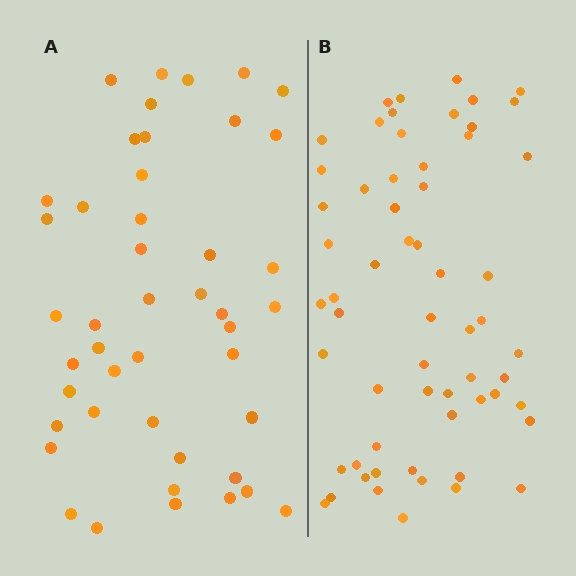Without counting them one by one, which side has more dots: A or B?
Region B (the right region) has more dots.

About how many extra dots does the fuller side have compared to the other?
Region B has approximately 15 more dots than region A.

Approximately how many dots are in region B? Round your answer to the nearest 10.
About 60 dots.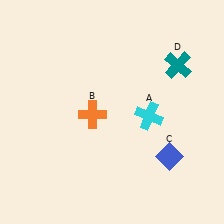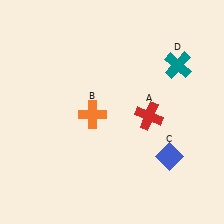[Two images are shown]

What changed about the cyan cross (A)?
In Image 1, A is cyan. In Image 2, it changed to red.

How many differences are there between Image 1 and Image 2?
There is 1 difference between the two images.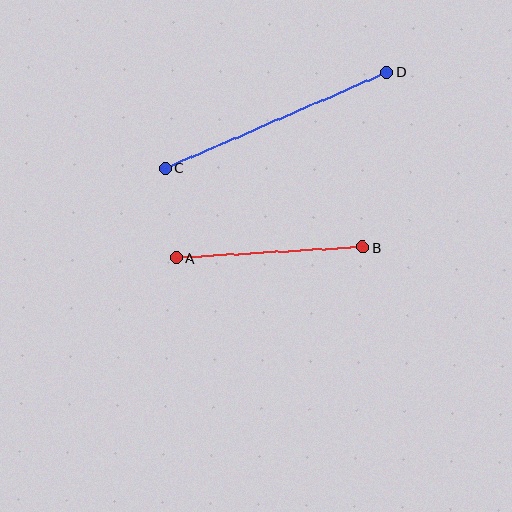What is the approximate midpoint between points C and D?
The midpoint is at approximately (276, 120) pixels.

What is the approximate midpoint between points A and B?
The midpoint is at approximately (270, 253) pixels.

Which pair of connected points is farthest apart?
Points C and D are farthest apart.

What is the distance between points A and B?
The distance is approximately 187 pixels.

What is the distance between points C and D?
The distance is approximately 242 pixels.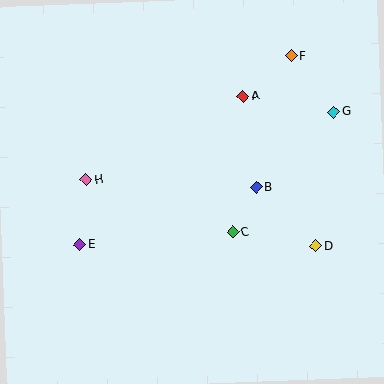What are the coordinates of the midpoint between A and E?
The midpoint between A and E is at (161, 170).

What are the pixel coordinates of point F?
Point F is at (291, 56).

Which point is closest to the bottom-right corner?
Point D is closest to the bottom-right corner.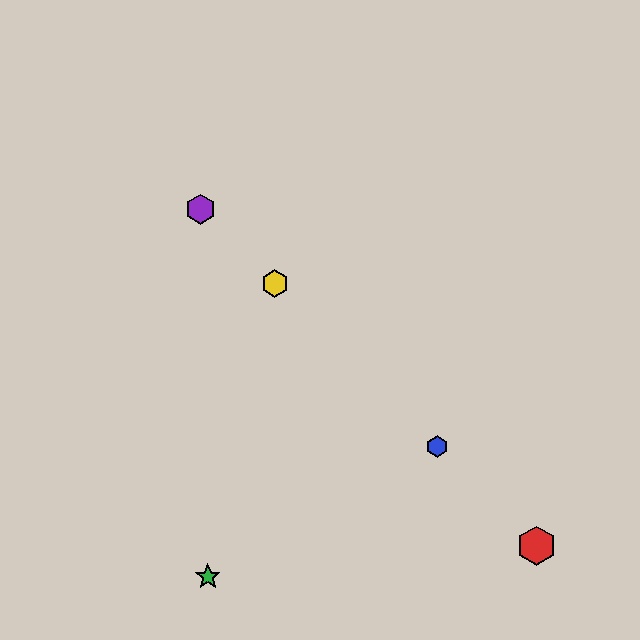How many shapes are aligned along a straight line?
4 shapes (the red hexagon, the blue hexagon, the yellow hexagon, the purple hexagon) are aligned along a straight line.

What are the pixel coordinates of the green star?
The green star is at (208, 577).